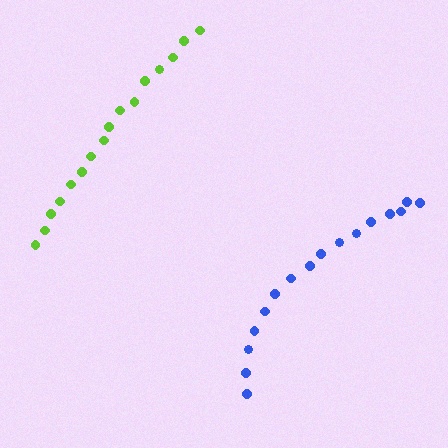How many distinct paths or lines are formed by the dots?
There are 2 distinct paths.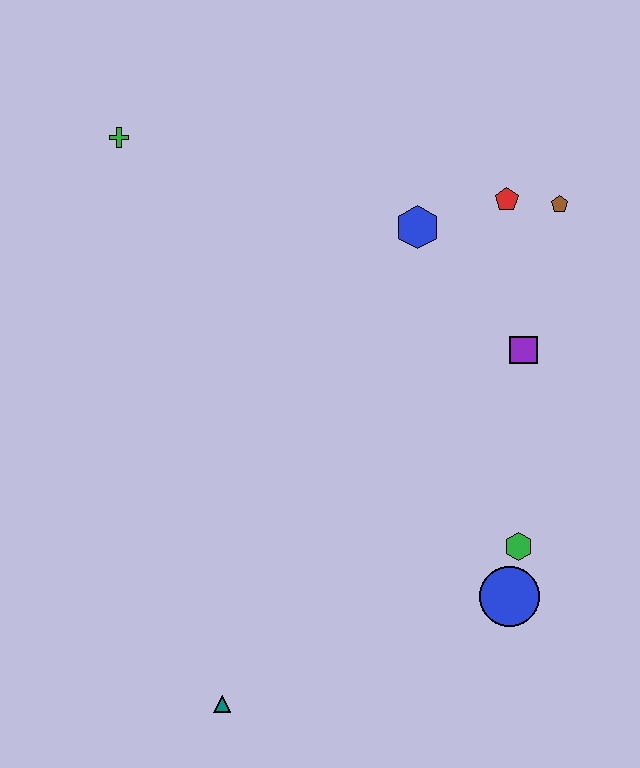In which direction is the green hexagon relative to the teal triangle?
The green hexagon is to the right of the teal triangle.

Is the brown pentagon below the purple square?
No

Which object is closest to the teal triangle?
The blue circle is closest to the teal triangle.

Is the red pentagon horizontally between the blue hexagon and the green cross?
No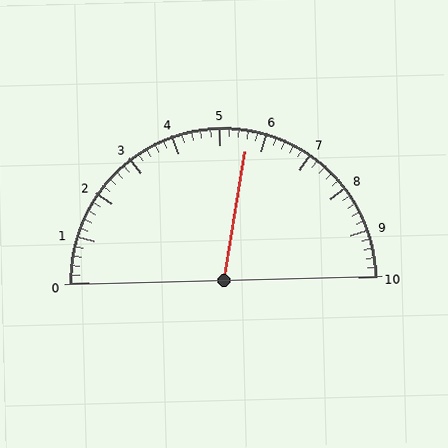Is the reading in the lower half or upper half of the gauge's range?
The reading is in the upper half of the range (0 to 10).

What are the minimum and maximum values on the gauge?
The gauge ranges from 0 to 10.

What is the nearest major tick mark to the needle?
The nearest major tick mark is 6.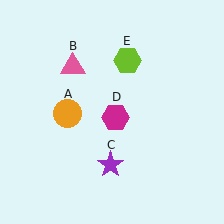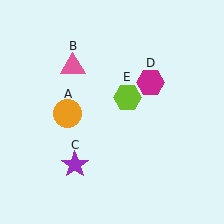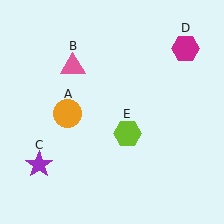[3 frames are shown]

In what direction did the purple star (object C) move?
The purple star (object C) moved left.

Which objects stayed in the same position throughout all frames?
Orange circle (object A) and pink triangle (object B) remained stationary.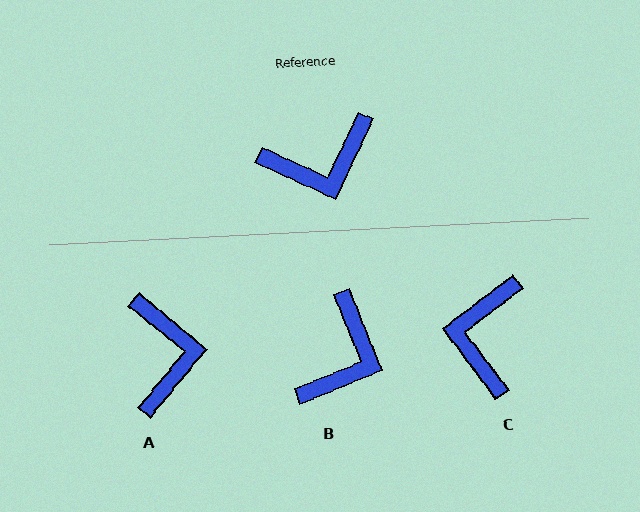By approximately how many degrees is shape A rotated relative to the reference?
Approximately 75 degrees counter-clockwise.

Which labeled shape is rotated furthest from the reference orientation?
C, about 118 degrees away.